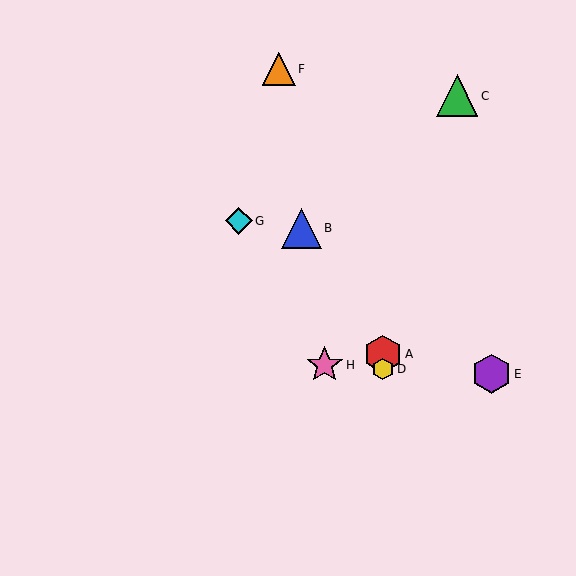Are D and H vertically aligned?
No, D is at x≈383 and H is at x≈325.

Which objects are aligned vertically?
Objects A, D are aligned vertically.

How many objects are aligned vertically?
2 objects (A, D) are aligned vertically.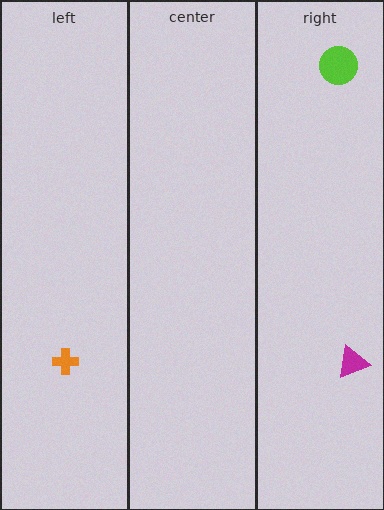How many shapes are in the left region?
1.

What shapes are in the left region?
The orange cross.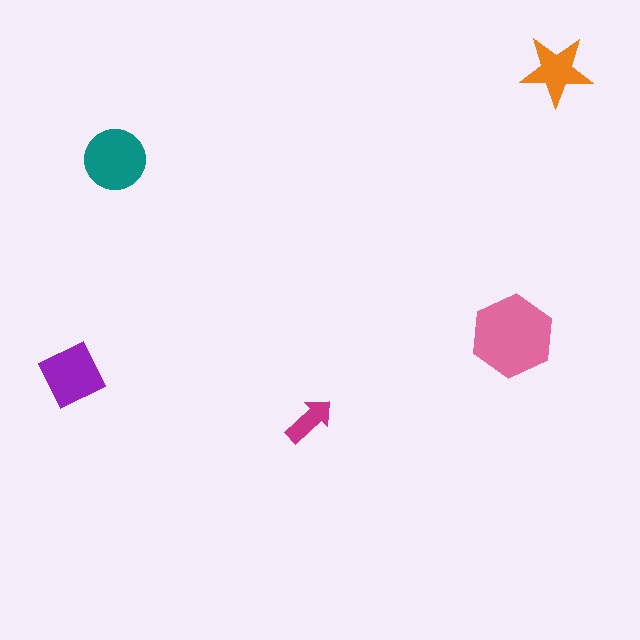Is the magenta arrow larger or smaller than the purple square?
Smaller.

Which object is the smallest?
The magenta arrow.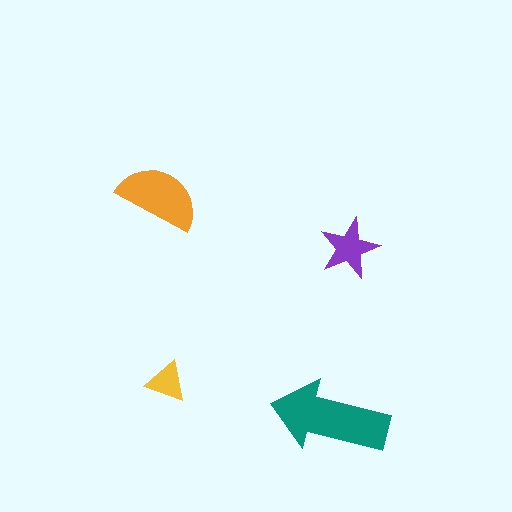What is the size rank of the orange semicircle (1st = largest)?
2nd.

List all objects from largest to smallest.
The teal arrow, the orange semicircle, the purple star, the yellow triangle.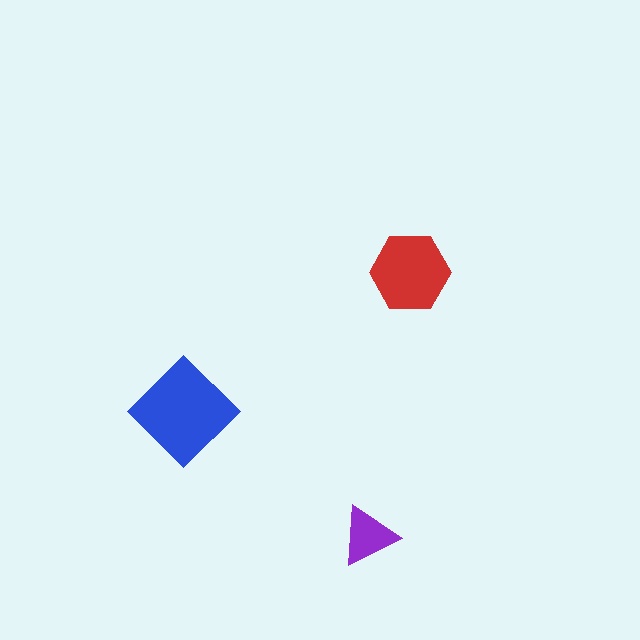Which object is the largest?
The blue diamond.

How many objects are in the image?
There are 3 objects in the image.